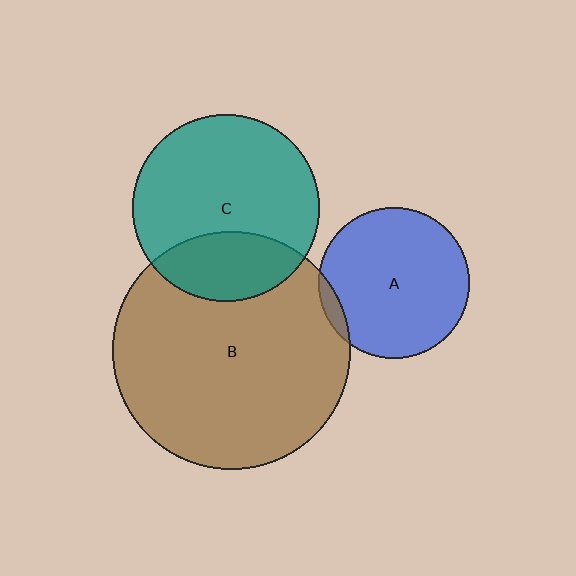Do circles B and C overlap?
Yes.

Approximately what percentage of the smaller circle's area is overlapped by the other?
Approximately 25%.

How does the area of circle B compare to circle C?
Approximately 1.6 times.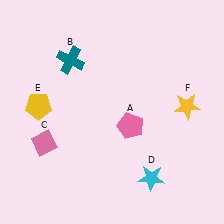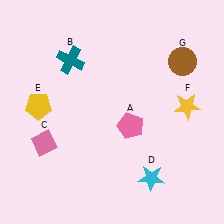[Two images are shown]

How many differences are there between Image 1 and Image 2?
There is 1 difference between the two images.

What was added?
A brown circle (G) was added in Image 2.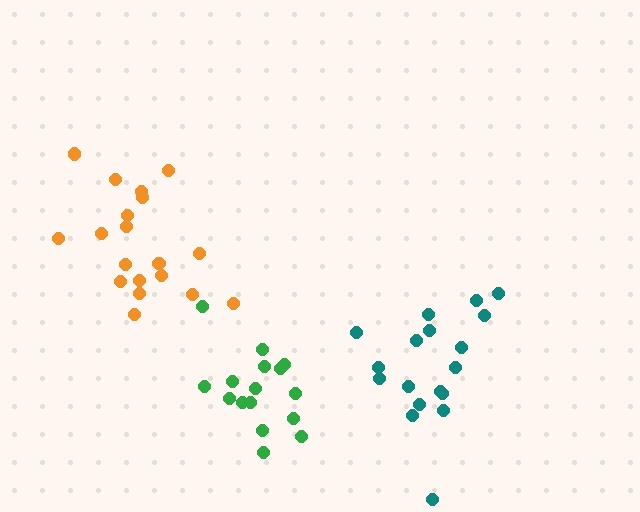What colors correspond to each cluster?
The clusters are colored: orange, teal, green.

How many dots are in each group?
Group 1: 19 dots, Group 2: 18 dots, Group 3: 16 dots (53 total).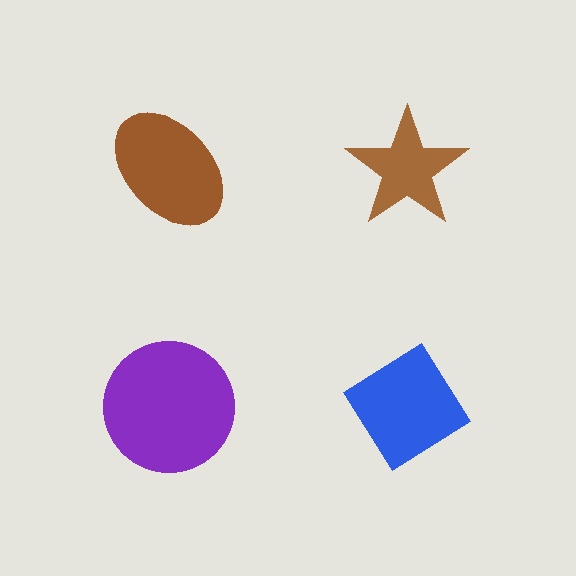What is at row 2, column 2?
A blue diamond.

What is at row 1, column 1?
A brown ellipse.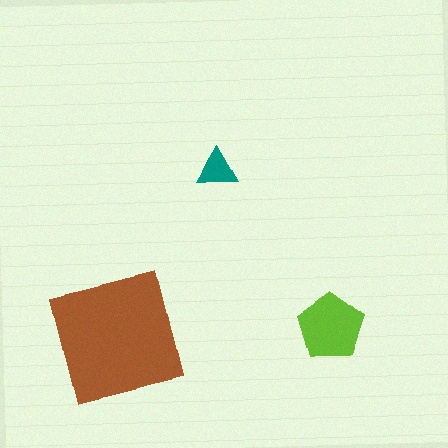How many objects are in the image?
There are 3 objects in the image.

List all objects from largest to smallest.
The brown square, the lime pentagon, the teal triangle.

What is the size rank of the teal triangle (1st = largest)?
3rd.